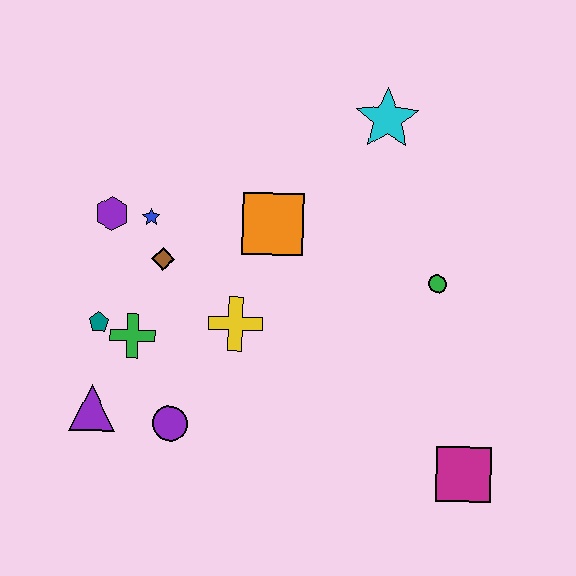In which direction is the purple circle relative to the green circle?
The purple circle is to the left of the green circle.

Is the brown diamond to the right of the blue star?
Yes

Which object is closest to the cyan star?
The orange square is closest to the cyan star.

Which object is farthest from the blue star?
The magenta square is farthest from the blue star.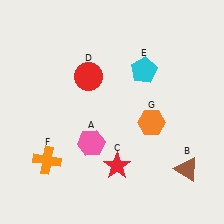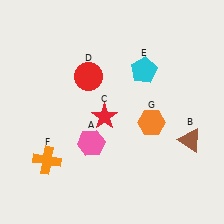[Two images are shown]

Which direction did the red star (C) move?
The red star (C) moved up.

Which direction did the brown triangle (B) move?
The brown triangle (B) moved up.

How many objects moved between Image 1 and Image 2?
2 objects moved between the two images.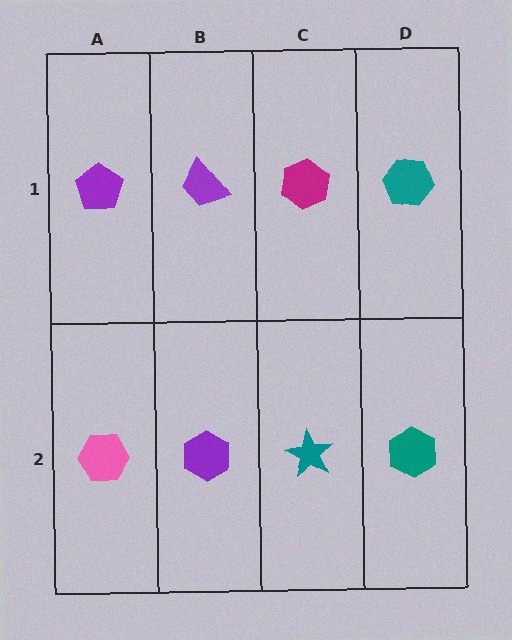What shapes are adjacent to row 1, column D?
A teal hexagon (row 2, column D), a magenta hexagon (row 1, column C).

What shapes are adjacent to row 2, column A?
A purple pentagon (row 1, column A), a purple hexagon (row 2, column B).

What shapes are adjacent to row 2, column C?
A magenta hexagon (row 1, column C), a purple hexagon (row 2, column B), a teal hexagon (row 2, column D).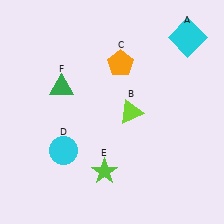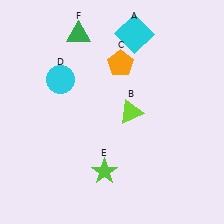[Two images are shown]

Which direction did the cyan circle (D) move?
The cyan circle (D) moved up.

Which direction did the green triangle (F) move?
The green triangle (F) moved up.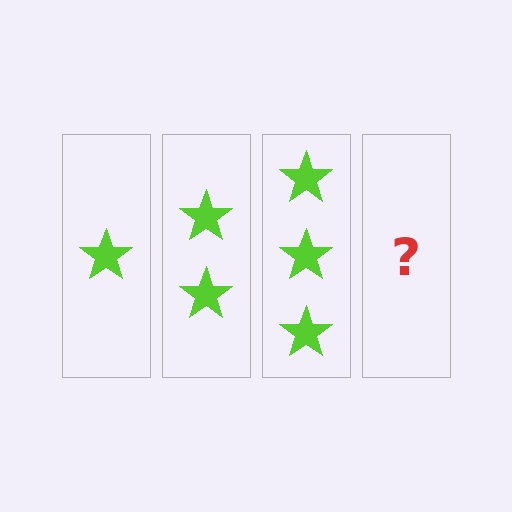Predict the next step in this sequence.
The next step is 4 stars.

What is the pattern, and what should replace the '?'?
The pattern is that each step adds one more star. The '?' should be 4 stars.